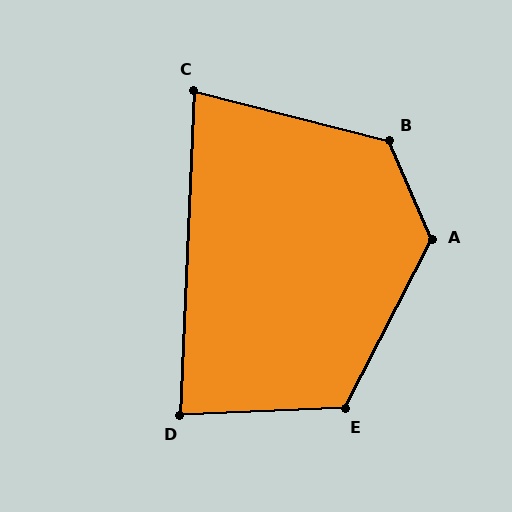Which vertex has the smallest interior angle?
C, at approximately 78 degrees.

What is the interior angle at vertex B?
Approximately 127 degrees (obtuse).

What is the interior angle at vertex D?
Approximately 85 degrees (approximately right).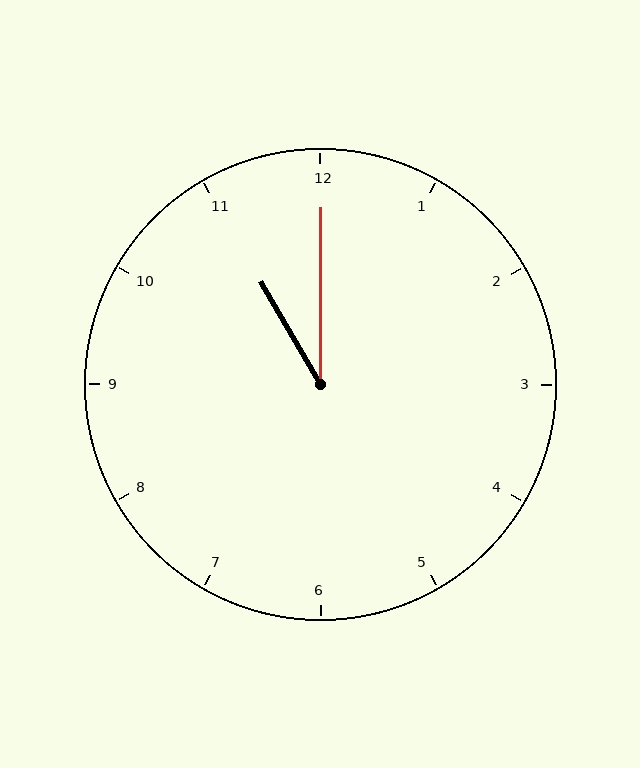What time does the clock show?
11:00.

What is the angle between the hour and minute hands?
Approximately 30 degrees.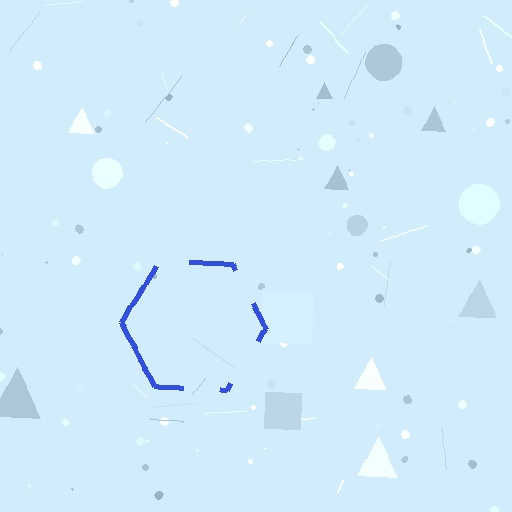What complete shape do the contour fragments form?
The contour fragments form a hexagon.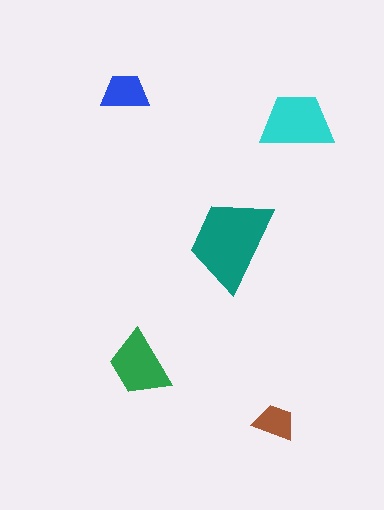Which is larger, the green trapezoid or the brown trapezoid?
The green one.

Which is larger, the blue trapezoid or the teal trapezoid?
The teal one.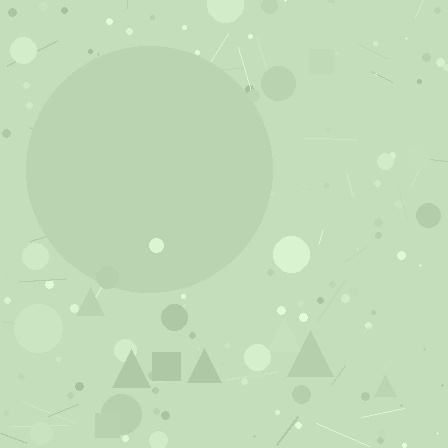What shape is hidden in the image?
A circle is hidden in the image.